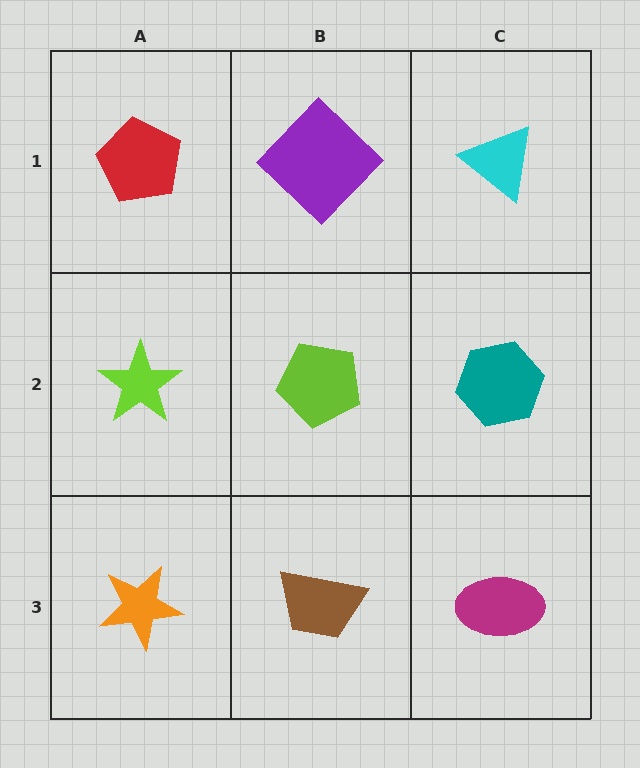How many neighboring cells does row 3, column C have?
2.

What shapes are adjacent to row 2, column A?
A red pentagon (row 1, column A), an orange star (row 3, column A), a lime pentagon (row 2, column B).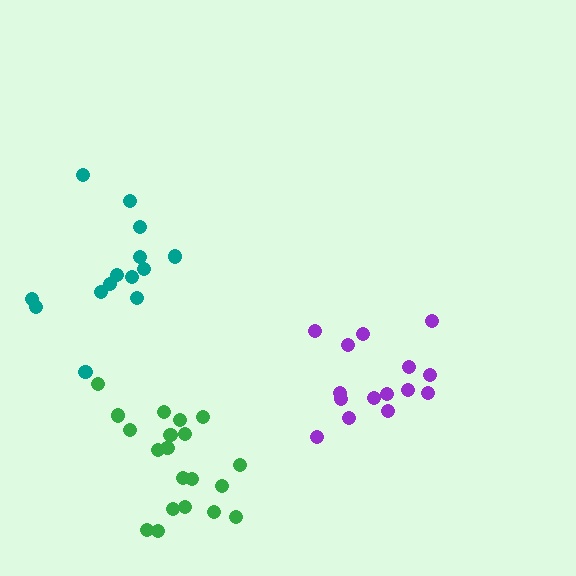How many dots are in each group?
Group 1: 14 dots, Group 2: 15 dots, Group 3: 20 dots (49 total).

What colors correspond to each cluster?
The clusters are colored: teal, purple, green.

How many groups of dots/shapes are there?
There are 3 groups.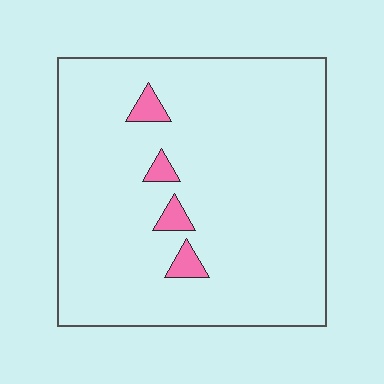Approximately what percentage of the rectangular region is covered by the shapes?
Approximately 5%.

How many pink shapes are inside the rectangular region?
4.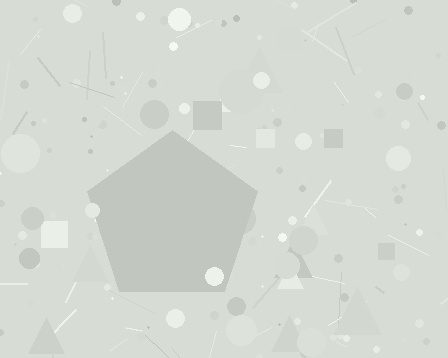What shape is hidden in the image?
A pentagon is hidden in the image.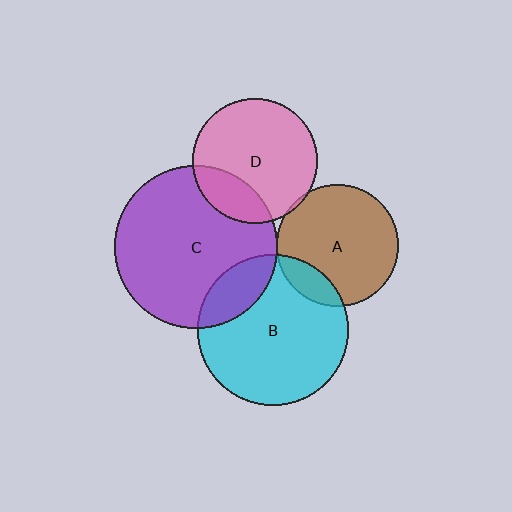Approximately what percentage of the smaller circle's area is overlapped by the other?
Approximately 20%.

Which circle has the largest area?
Circle C (purple).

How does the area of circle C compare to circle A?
Approximately 1.8 times.